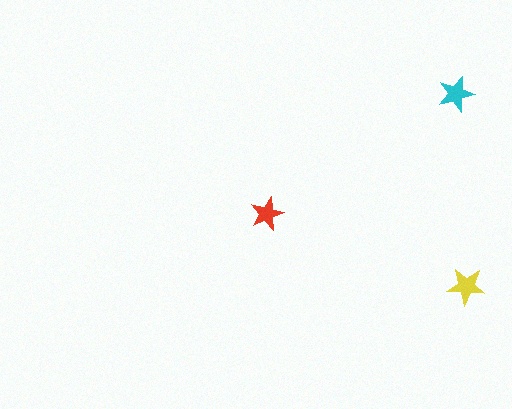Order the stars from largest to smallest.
the yellow one, the cyan one, the red one.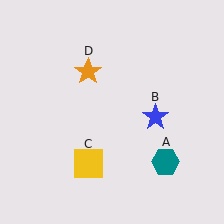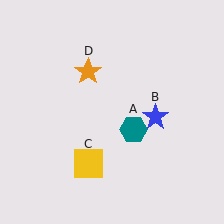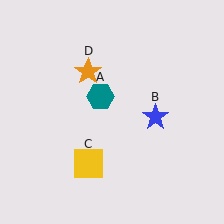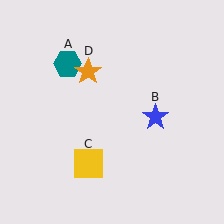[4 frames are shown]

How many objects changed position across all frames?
1 object changed position: teal hexagon (object A).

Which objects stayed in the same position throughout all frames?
Blue star (object B) and yellow square (object C) and orange star (object D) remained stationary.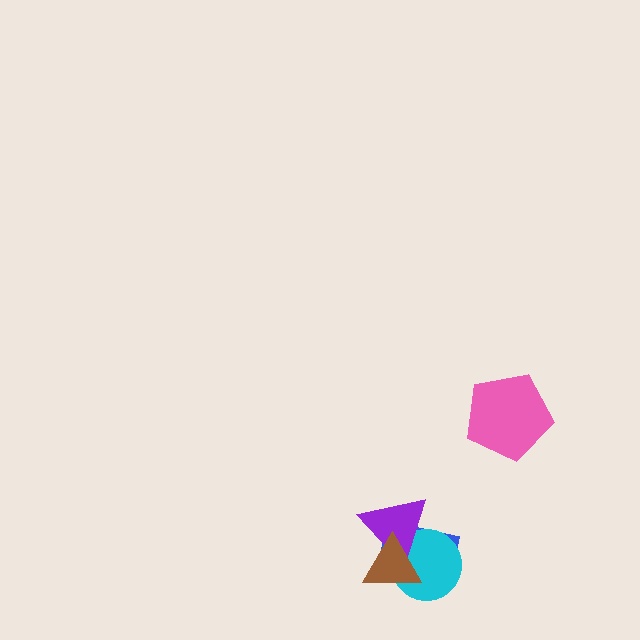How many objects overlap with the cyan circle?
3 objects overlap with the cyan circle.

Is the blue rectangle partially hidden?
Yes, it is partially covered by another shape.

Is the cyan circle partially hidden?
Yes, it is partially covered by another shape.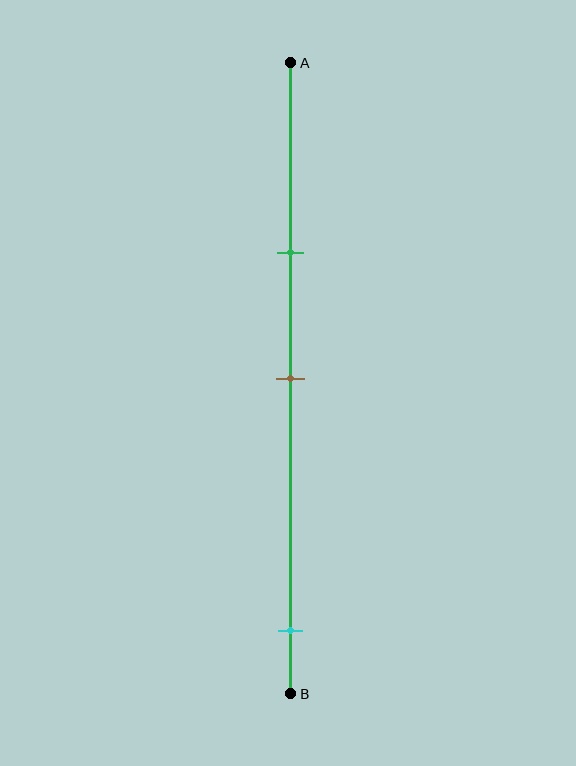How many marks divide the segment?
There are 3 marks dividing the segment.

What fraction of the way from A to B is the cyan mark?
The cyan mark is approximately 90% (0.9) of the way from A to B.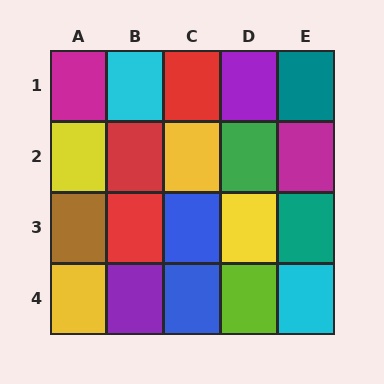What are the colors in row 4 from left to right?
Yellow, purple, blue, lime, cyan.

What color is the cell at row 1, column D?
Purple.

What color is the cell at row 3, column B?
Red.